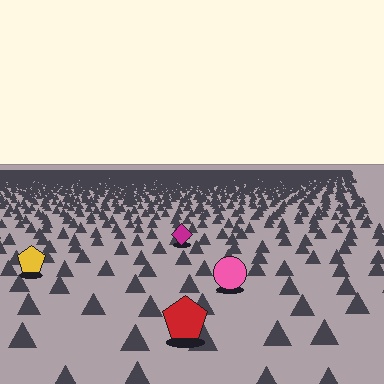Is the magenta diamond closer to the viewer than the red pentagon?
No. The red pentagon is closer — you can tell from the texture gradient: the ground texture is coarser near it.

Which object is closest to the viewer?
The red pentagon is closest. The texture marks near it are larger and more spread out.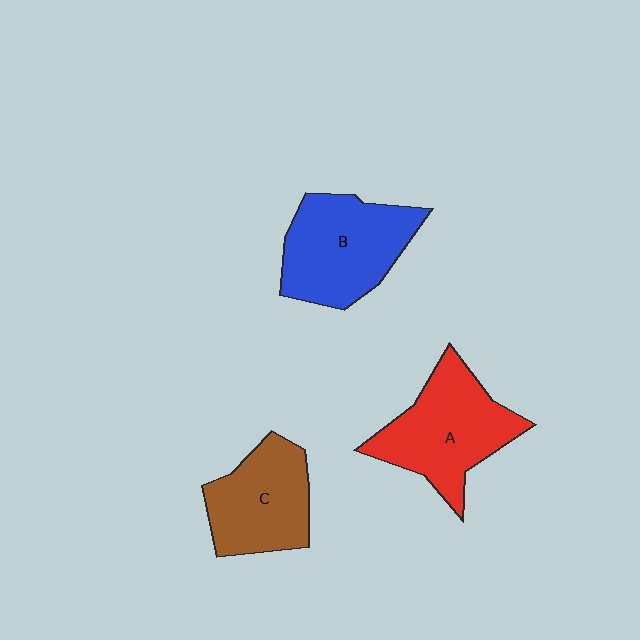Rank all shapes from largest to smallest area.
From largest to smallest: A (red), B (blue), C (brown).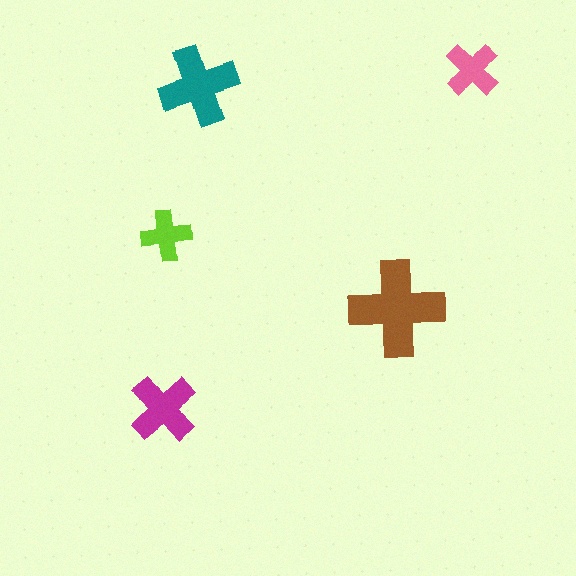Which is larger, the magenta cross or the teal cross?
The teal one.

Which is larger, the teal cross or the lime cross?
The teal one.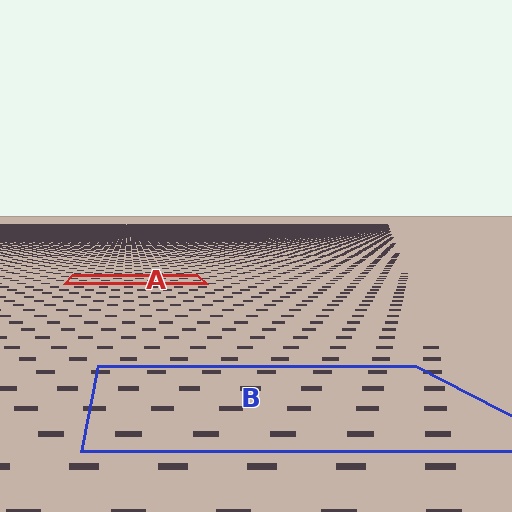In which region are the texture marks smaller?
The texture marks are smaller in region A, because it is farther away.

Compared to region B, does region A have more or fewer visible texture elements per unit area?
Region A has more texture elements per unit area — they are packed more densely because it is farther away.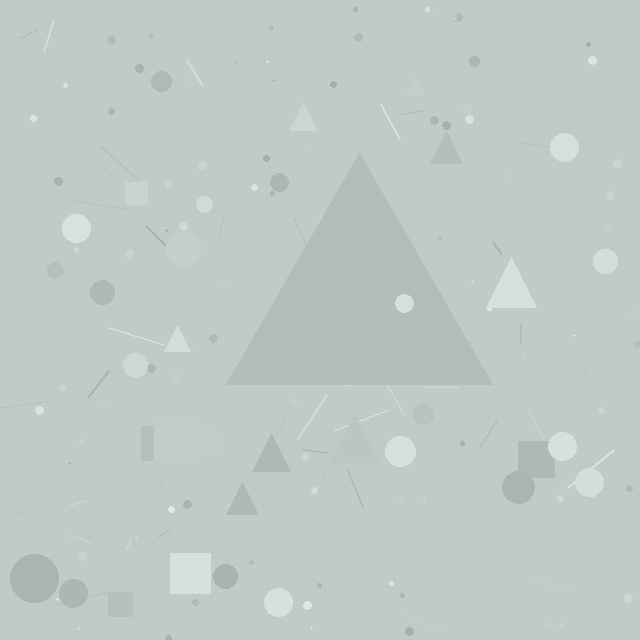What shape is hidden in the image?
A triangle is hidden in the image.